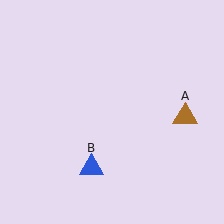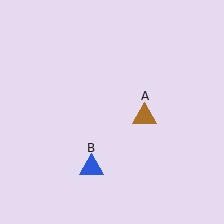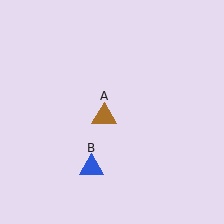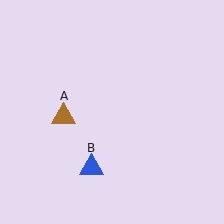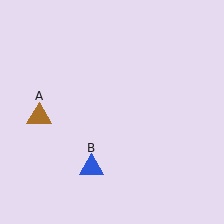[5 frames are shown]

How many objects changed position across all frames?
1 object changed position: brown triangle (object A).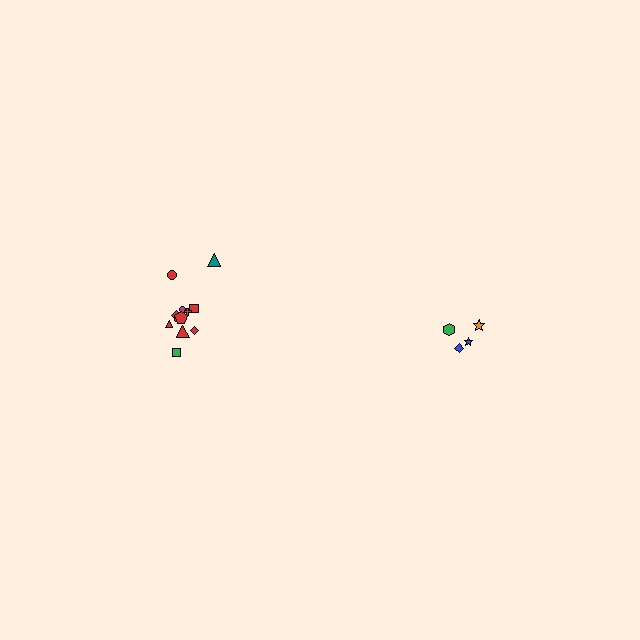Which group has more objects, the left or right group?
The left group.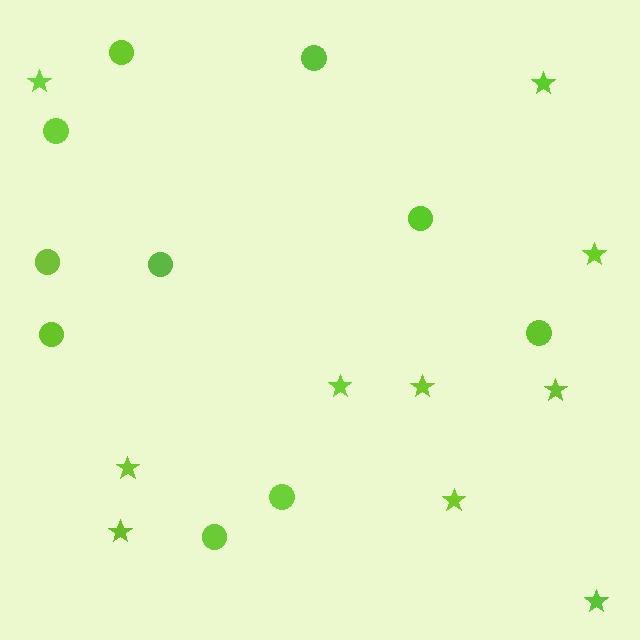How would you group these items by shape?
There are 2 groups: one group of circles (10) and one group of stars (10).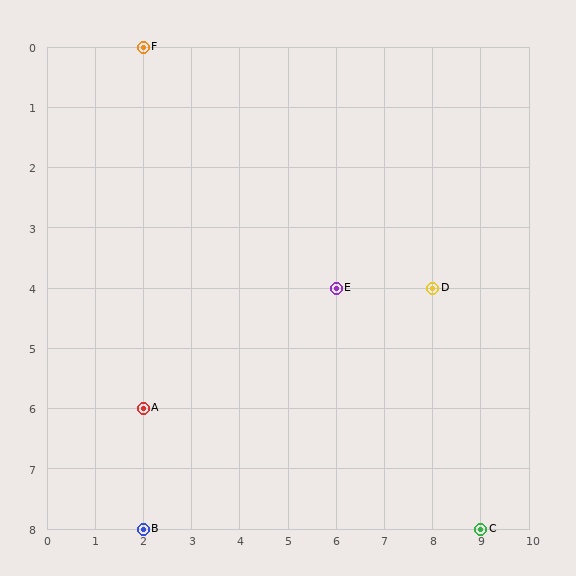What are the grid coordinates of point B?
Point B is at grid coordinates (2, 8).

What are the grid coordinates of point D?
Point D is at grid coordinates (8, 4).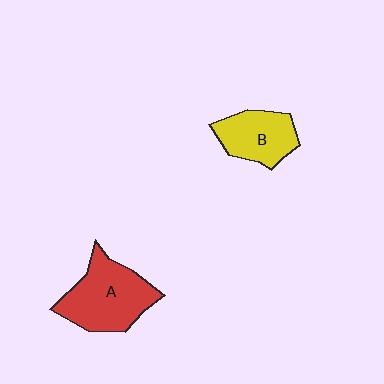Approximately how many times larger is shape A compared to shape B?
Approximately 1.4 times.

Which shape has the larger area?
Shape A (red).